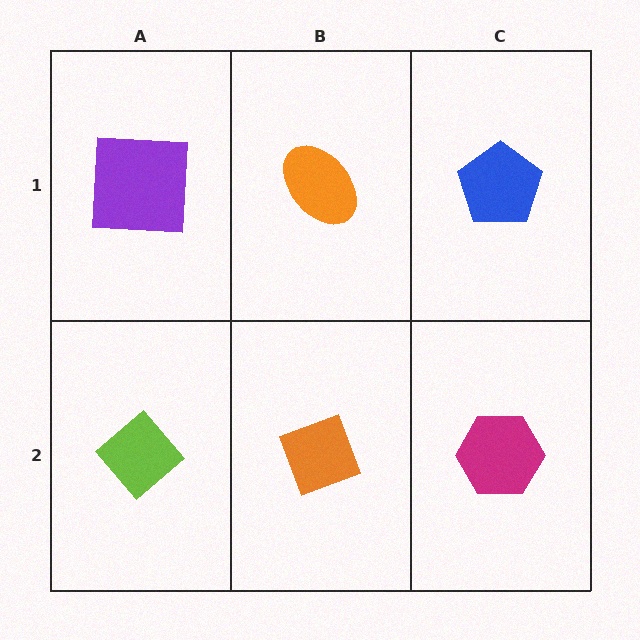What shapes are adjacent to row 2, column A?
A purple square (row 1, column A), an orange diamond (row 2, column B).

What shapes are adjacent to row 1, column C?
A magenta hexagon (row 2, column C), an orange ellipse (row 1, column B).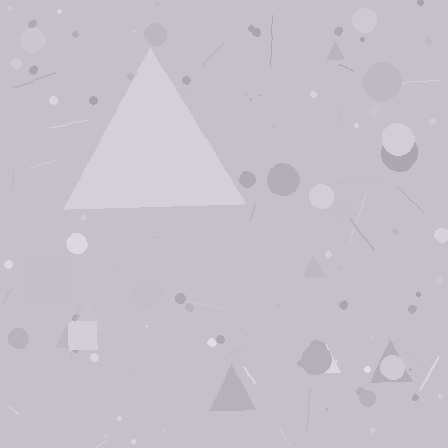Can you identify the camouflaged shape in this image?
The camouflaged shape is a triangle.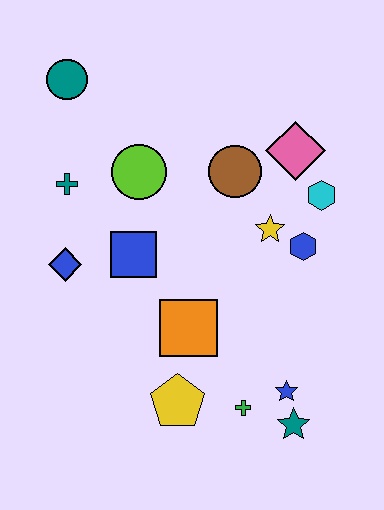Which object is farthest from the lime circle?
The teal star is farthest from the lime circle.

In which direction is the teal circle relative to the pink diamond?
The teal circle is to the left of the pink diamond.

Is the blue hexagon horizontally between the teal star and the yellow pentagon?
No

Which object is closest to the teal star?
The blue star is closest to the teal star.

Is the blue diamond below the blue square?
Yes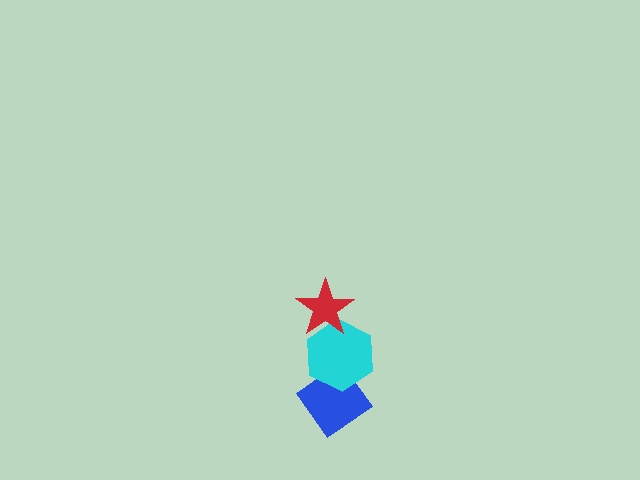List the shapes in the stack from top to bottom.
From top to bottom: the red star, the cyan hexagon, the blue diamond.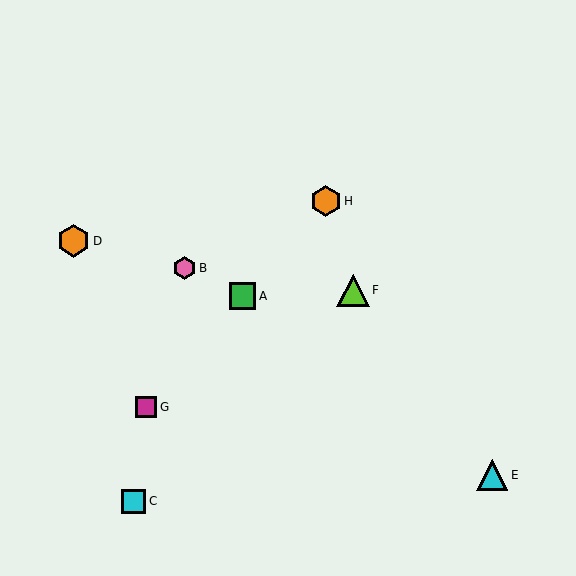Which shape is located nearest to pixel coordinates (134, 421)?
The magenta square (labeled G) at (146, 407) is nearest to that location.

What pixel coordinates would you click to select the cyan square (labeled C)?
Click at (134, 501) to select the cyan square C.